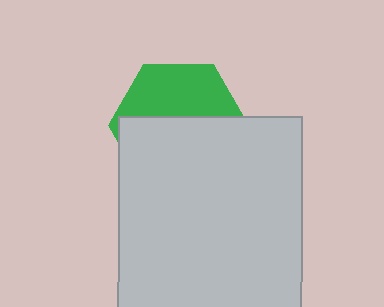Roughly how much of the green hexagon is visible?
A small part of it is visible (roughly 41%).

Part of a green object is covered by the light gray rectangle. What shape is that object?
It is a hexagon.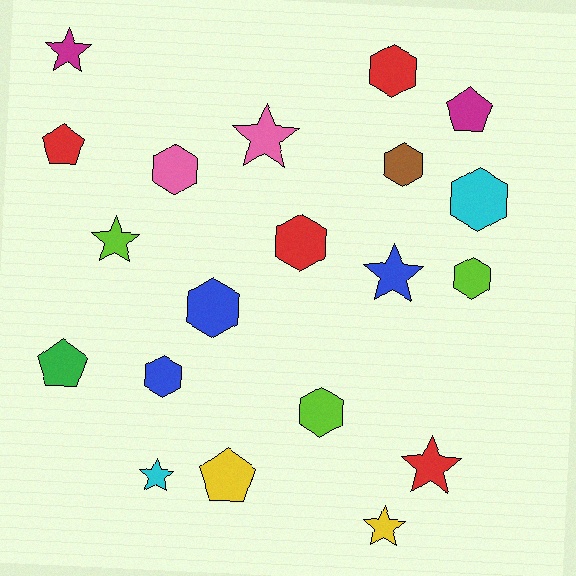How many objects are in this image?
There are 20 objects.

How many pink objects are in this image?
There are 2 pink objects.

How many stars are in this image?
There are 7 stars.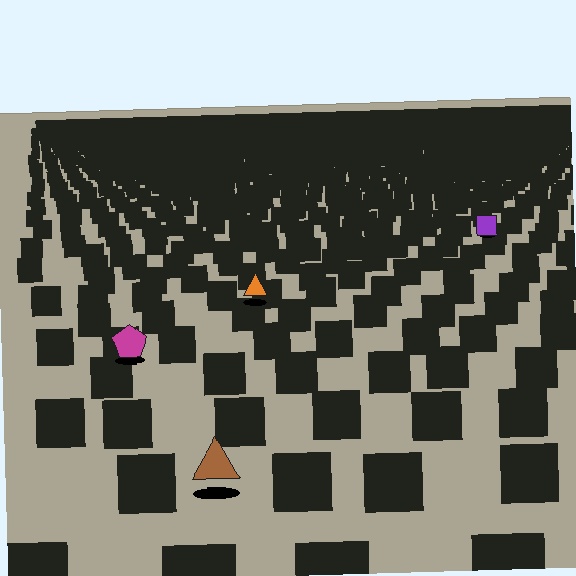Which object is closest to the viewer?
The brown triangle is closest. The texture marks near it are larger and more spread out.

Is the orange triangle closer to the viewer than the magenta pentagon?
No. The magenta pentagon is closer — you can tell from the texture gradient: the ground texture is coarser near it.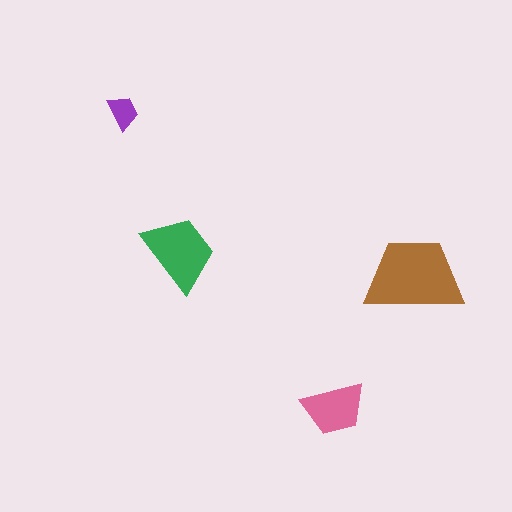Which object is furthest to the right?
The brown trapezoid is rightmost.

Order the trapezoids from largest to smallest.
the brown one, the green one, the pink one, the purple one.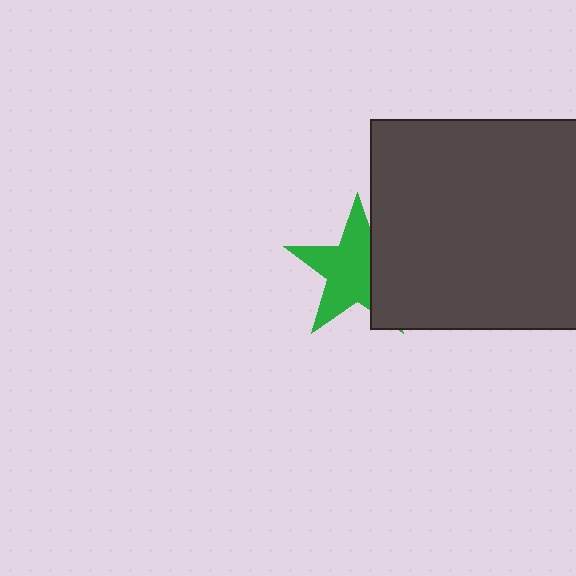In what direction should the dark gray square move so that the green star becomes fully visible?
The dark gray square should move right. That is the shortest direction to clear the overlap and leave the green star fully visible.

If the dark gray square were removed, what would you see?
You would see the complete green star.